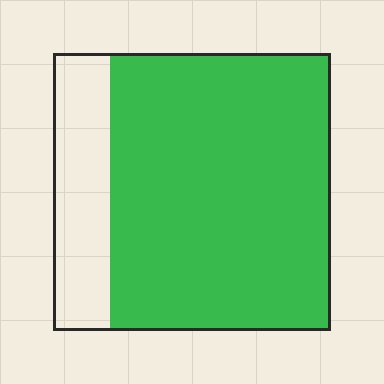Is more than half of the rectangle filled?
Yes.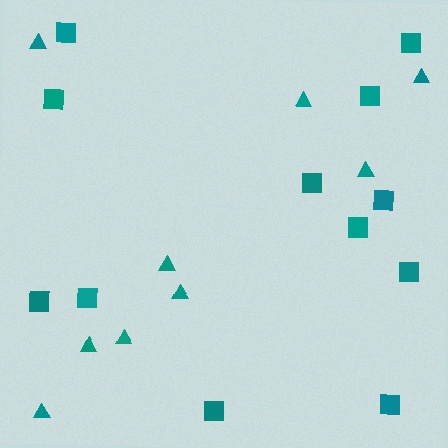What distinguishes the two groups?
There are 2 groups: one group of triangles (9) and one group of squares (12).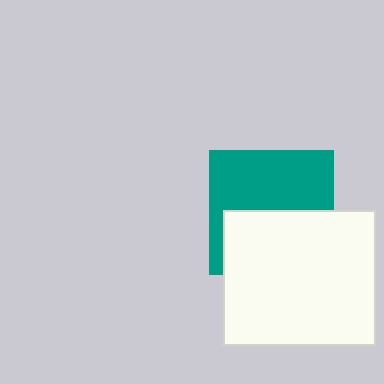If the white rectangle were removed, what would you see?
You would see the complete teal square.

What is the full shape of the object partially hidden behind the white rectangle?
The partially hidden object is a teal square.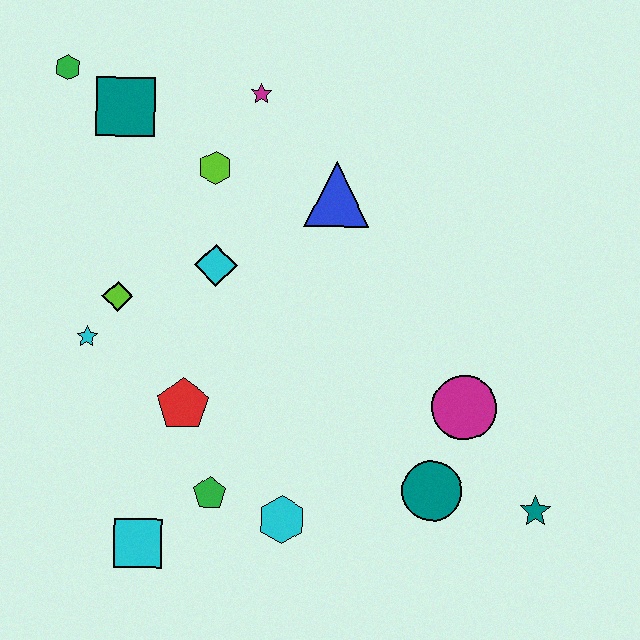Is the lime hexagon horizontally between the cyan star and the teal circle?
Yes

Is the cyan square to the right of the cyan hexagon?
No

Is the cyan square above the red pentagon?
No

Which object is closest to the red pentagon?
The green pentagon is closest to the red pentagon.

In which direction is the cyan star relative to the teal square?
The cyan star is below the teal square.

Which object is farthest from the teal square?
The teal star is farthest from the teal square.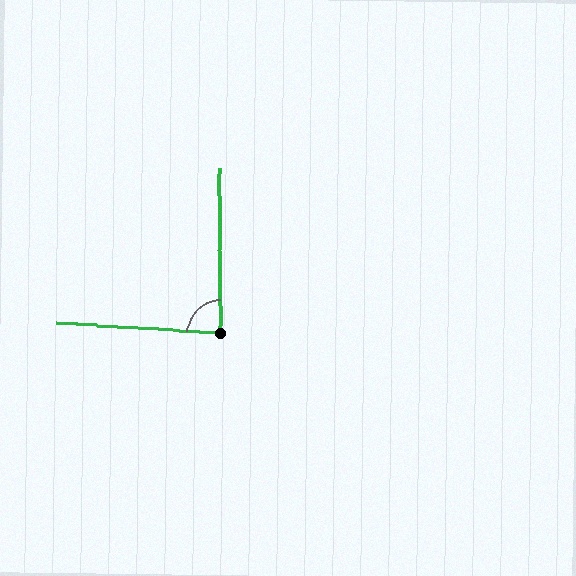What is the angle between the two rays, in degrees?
Approximately 86 degrees.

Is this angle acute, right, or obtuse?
It is approximately a right angle.